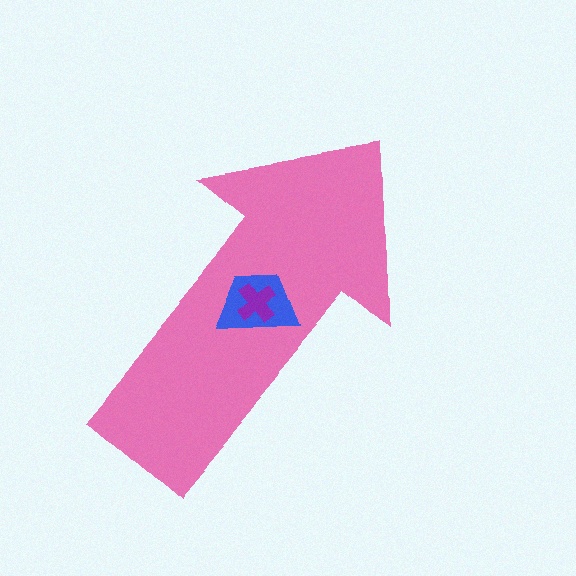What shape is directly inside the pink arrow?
The blue trapezoid.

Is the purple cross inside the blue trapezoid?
Yes.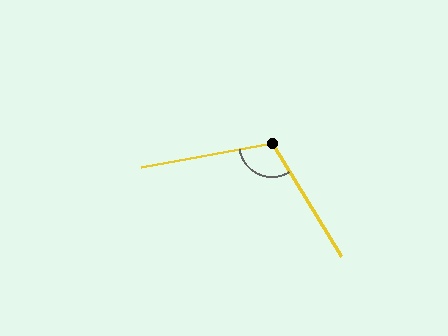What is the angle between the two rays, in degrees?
Approximately 111 degrees.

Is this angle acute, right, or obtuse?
It is obtuse.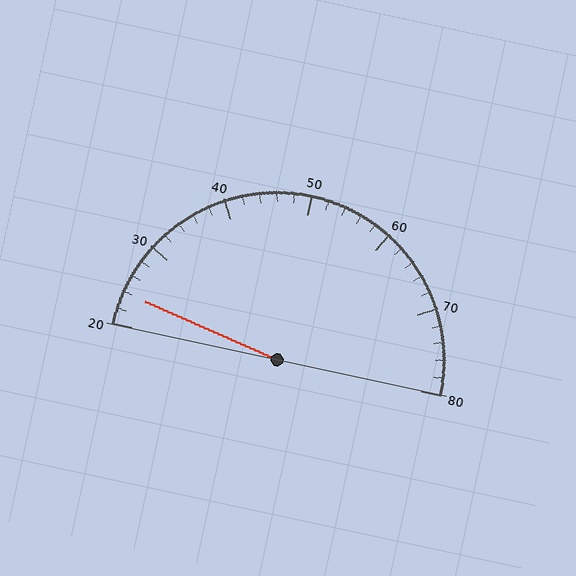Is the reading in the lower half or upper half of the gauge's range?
The reading is in the lower half of the range (20 to 80).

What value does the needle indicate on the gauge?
The needle indicates approximately 24.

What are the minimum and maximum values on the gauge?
The gauge ranges from 20 to 80.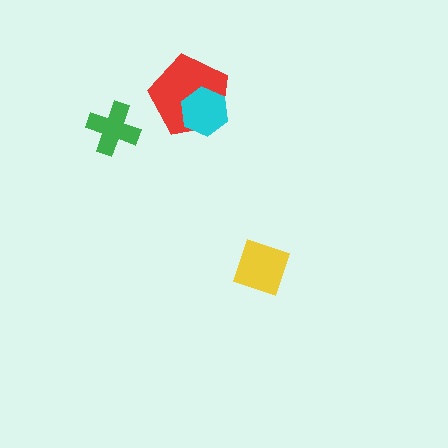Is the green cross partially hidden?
No, no other shape covers it.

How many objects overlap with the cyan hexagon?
1 object overlaps with the cyan hexagon.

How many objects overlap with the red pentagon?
1 object overlaps with the red pentagon.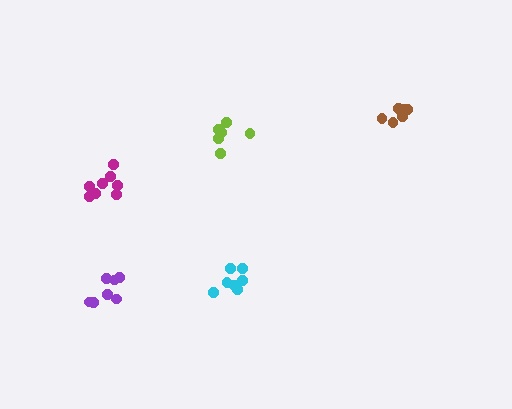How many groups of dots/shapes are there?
There are 5 groups.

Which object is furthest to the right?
The brown cluster is rightmost.